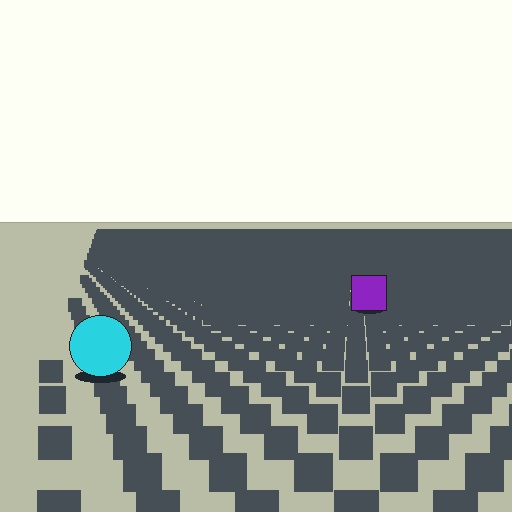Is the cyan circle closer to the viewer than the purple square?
Yes. The cyan circle is closer — you can tell from the texture gradient: the ground texture is coarser near it.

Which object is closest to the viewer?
The cyan circle is closest. The texture marks near it are larger and more spread out.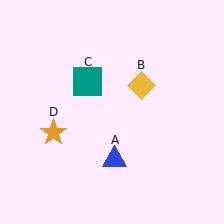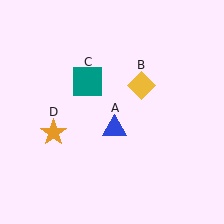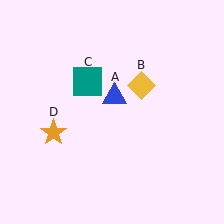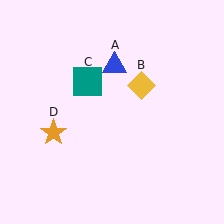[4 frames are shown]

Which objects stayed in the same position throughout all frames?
Yellow diamond (object B) and teal square (object C) and orange star (object D) remained stationary.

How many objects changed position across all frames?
1 object changed position: blue triangle (object A).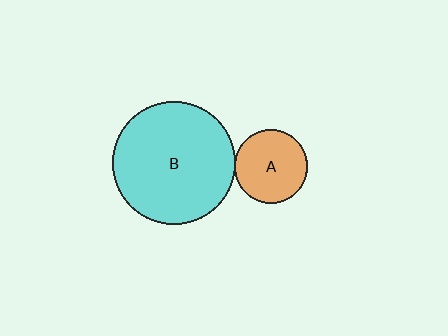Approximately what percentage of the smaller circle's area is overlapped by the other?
Approximately 5%.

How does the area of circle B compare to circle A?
Approximately 2.8 times.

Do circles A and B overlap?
Yes.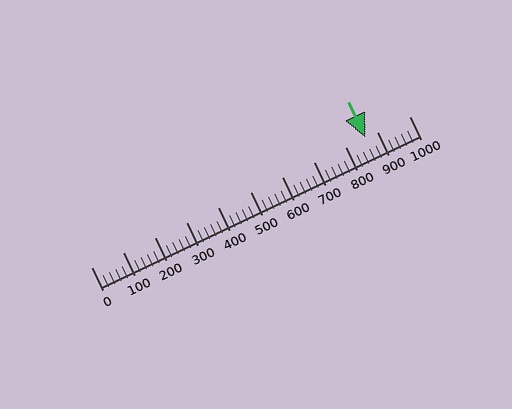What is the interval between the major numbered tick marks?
The major tick marks are spaced 100 units apart.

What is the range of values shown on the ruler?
The ruler shows values from 0 to 1000.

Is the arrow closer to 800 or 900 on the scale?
The arrow is closer to 900.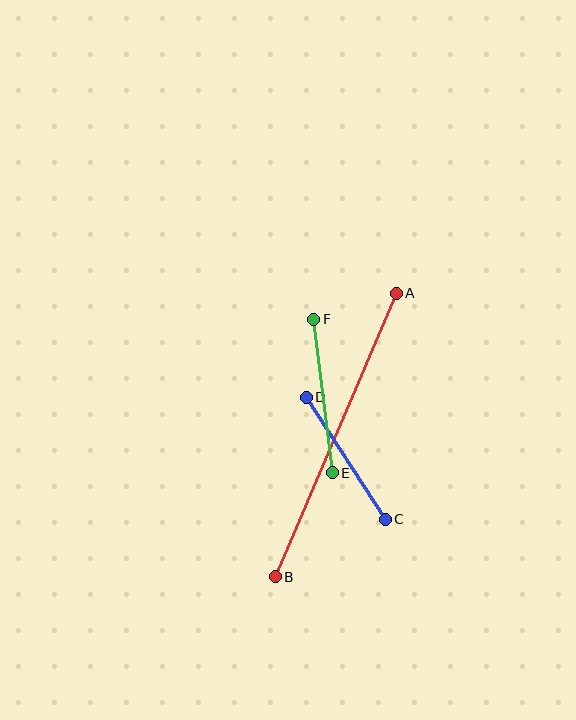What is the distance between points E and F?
The distance is approximately 155 pixels.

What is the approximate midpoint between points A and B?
The midpoint is at approximately (336, 435) pixels.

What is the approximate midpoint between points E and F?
The midpoint is at approximately (323, 396) pixels.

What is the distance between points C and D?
The distance is approximately 145 pixels.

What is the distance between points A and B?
The distance is approximately 308 pixels.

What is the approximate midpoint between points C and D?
The midpoint is at approximately (346, 458) pixels.